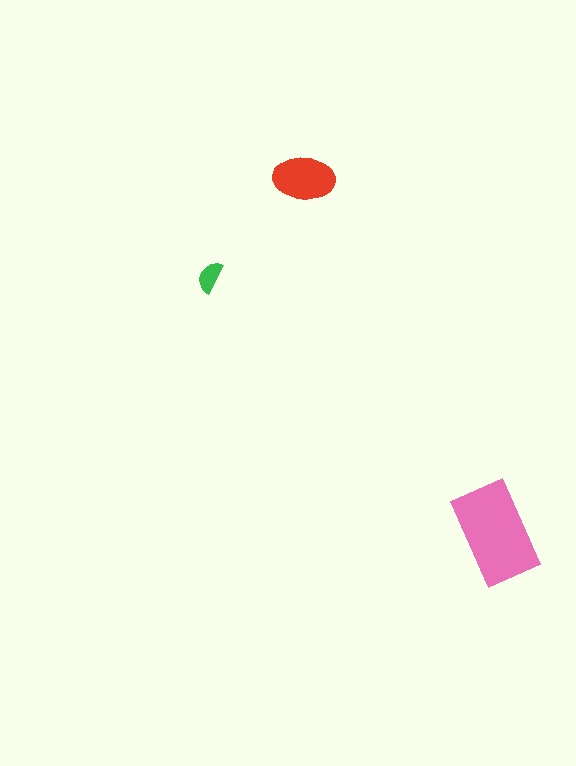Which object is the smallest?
The green semicircle.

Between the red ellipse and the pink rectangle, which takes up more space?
The pink rectangle.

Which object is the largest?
The pink rectangle.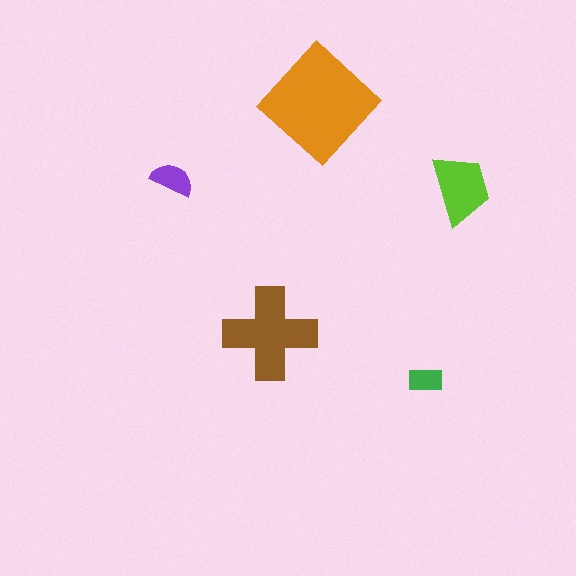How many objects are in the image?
There are 5 objects in the image.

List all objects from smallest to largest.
The green rectangle, the purple semicircle, the lime trapezoid, the brown cross, the orange diamond.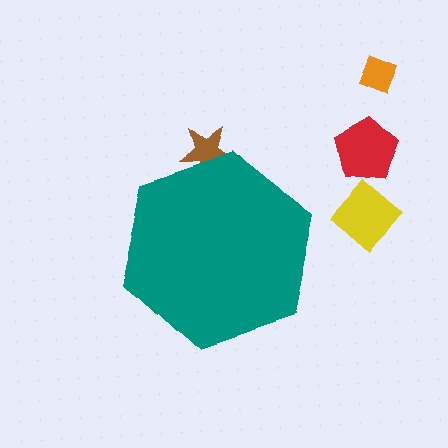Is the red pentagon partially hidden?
No, the red pentagon is fully visible.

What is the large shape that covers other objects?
A teal hexagon.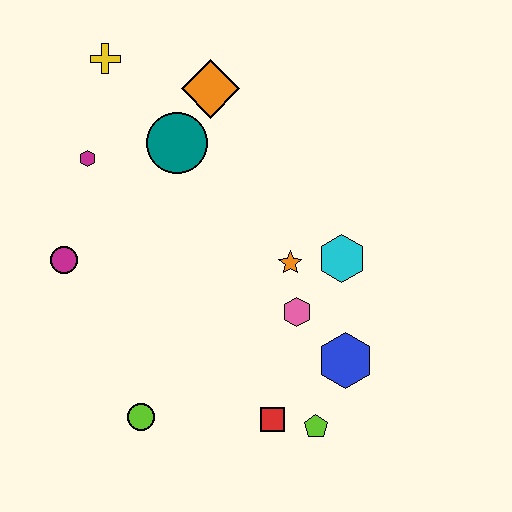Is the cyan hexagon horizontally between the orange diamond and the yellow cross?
No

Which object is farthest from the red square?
The yellow cross is farthest from the red square.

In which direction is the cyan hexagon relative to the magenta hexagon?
The cyan hexagon is to the right of the magenta hexagon.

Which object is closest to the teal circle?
The orange diamond is closest to the teal circle.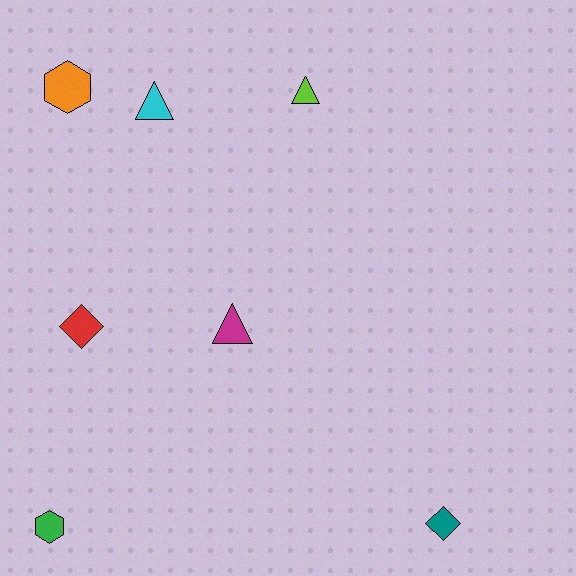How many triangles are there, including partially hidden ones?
There are 3 triangles.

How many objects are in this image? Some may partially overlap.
There are 7 objects.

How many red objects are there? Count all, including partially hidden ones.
There is 1 red object.